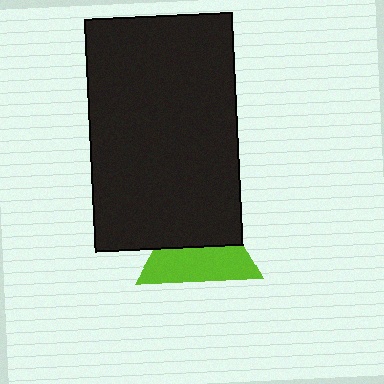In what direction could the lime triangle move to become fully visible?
The lime triangle could move down. That would shift it out from behind the black rectangle entirely.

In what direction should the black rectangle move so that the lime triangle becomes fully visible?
The black rectangle should move up. That is the shortest direction to clear the overlap and leave the lime triangle fully visible.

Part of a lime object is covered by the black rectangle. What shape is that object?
It is a triangle.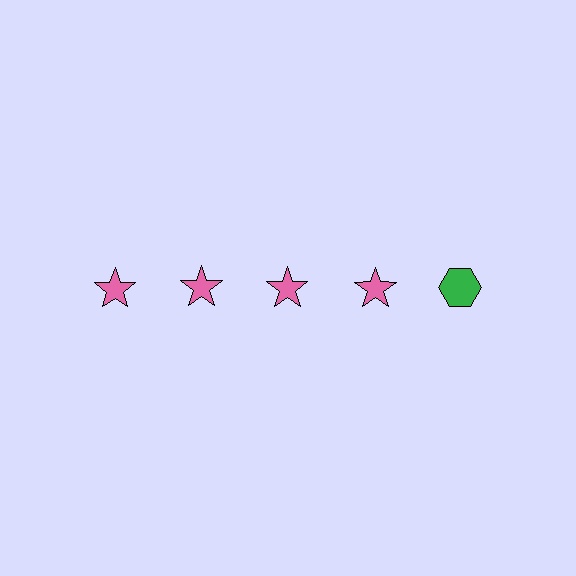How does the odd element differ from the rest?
It differs in both color (green instead of pink) and shape (hexagon instead of star).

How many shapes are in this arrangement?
There are 5 shapes arranged in a grid pattern.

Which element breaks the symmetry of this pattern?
The green hexagon in the top row, rightmost column breaks the symmetry. All other shapes are pink stars.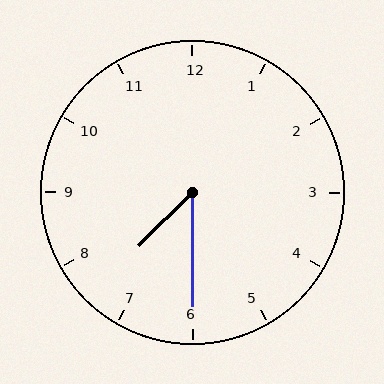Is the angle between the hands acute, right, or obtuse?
It is acute.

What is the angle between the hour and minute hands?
Approximately 45 degrees.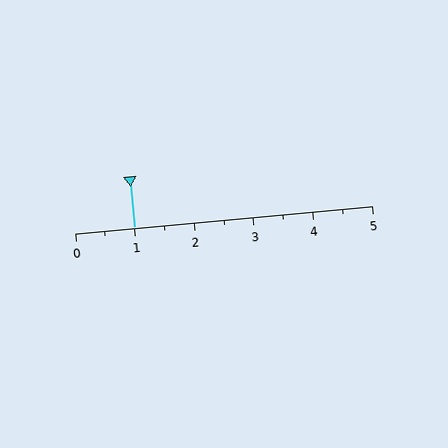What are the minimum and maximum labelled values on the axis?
The axis runs from 0 to 5.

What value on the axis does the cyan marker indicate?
The marker indicates approximately 1.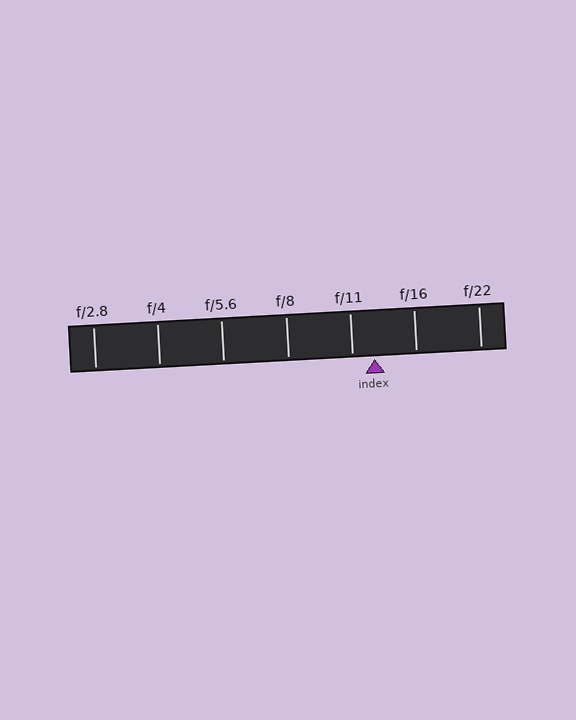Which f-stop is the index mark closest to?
The index mark is closest to f/11.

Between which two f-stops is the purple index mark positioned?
The index mark is between f/11 and f/16.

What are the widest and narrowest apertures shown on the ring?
The widest aperture shown is f/2.8 and the narrowest is f/22.